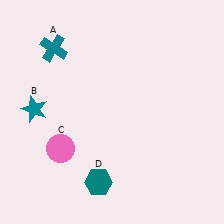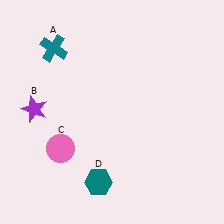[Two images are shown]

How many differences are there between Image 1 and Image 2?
There is 1 difference between the two images.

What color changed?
The star (B) changed from teal in Image 1 to purple in Image 2.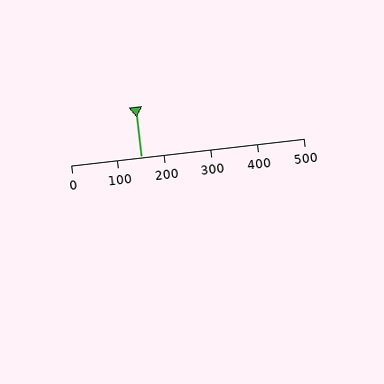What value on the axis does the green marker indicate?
The marker indicates approximately 150.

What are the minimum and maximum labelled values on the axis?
The axis runs from 0 to 500.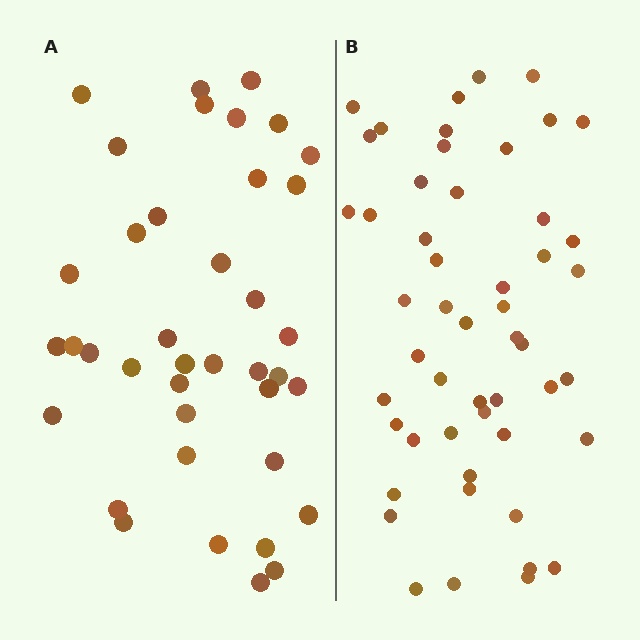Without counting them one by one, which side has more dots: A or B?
Region B (the right region) has more dots.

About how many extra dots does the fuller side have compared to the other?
Region B has roughly 12 or so more dots than region A.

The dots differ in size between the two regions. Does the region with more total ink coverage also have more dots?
No. Region A has more total ink coverage because its dots are larger, but region B actually contains more individual dots. Total area can be misleading — the number of items is what matters here.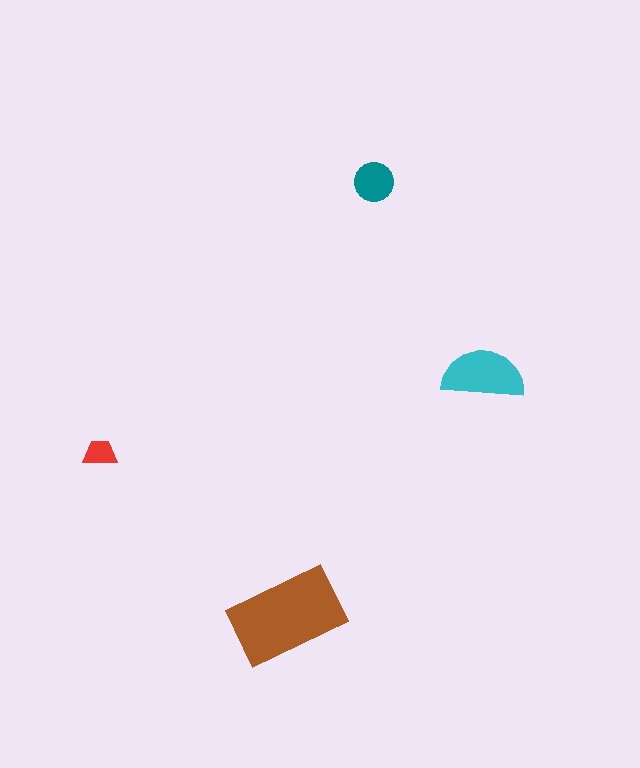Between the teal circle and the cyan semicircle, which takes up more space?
The cyan semicircle.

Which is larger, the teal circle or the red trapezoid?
The teal circle.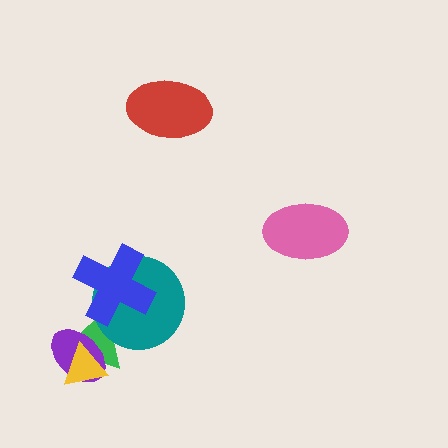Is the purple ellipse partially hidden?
Yes, it is partially covered by another shape.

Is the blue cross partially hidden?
No, no other shape covers it.